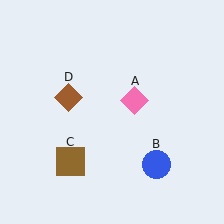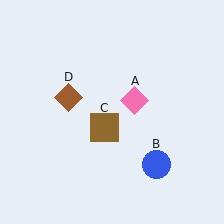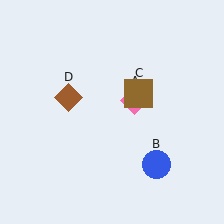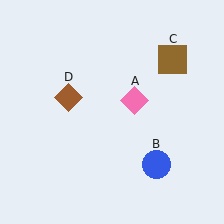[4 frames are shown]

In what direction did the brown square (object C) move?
The brown square (object C) moved up and to the right.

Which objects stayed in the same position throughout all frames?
Pink diamond (object A) and blue circle (object B) and brown diamond (object D) remained stationary.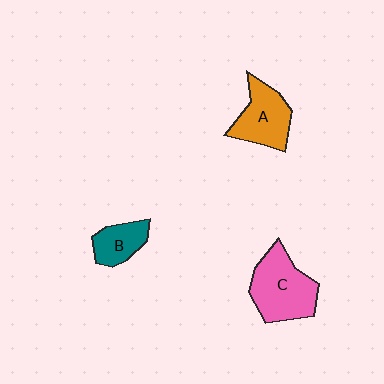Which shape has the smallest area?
Shape B (teal).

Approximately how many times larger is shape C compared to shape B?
Approximately 2.0 times.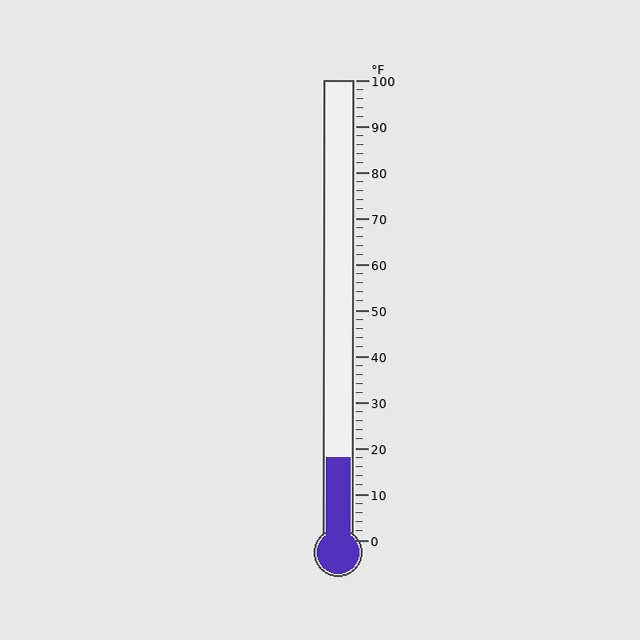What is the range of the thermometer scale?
The thermometer scale ranges from 0°F to 100°F.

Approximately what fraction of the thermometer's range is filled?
The thermometer is filled to approximately 20% of its range.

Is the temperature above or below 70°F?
The temperature is below 70°F.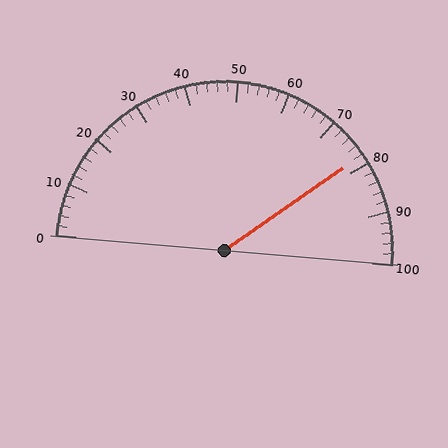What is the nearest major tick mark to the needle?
The nearest major tick mark is 80.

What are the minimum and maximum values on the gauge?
The gauge ranges from 0 to 100.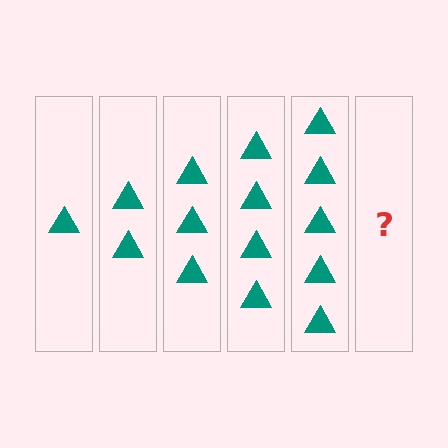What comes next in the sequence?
The next element should be 6 triangles.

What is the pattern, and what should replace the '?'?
The pattern is that each step adds one more triangle. The '?' should be 6 triangles.